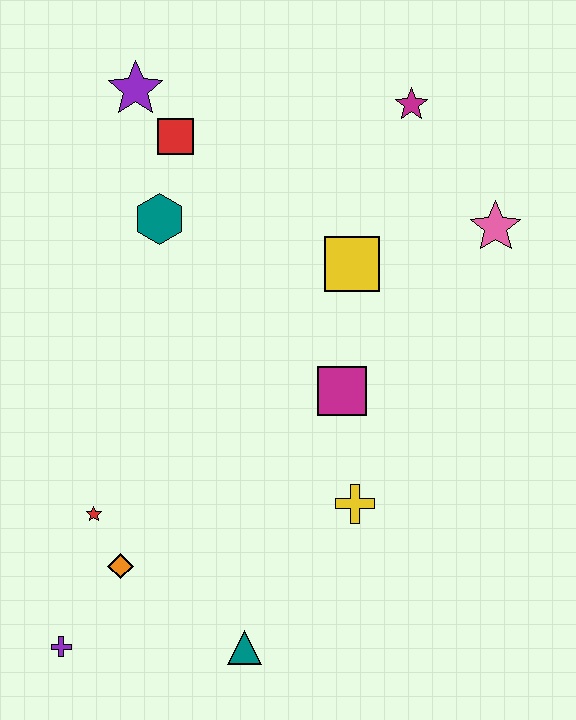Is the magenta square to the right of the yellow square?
No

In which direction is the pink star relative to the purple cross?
The pink star is to the right of the purple cross.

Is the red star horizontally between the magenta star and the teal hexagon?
No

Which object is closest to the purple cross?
The orange diamond is closest to the purple cross.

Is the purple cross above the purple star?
No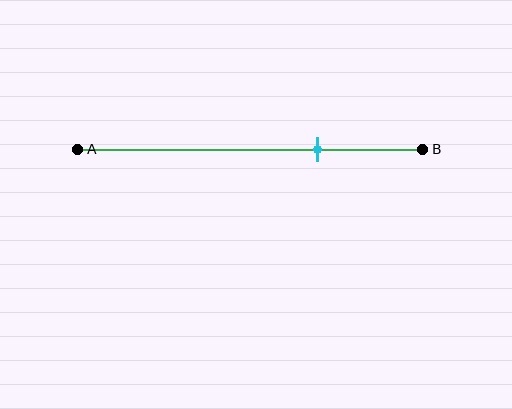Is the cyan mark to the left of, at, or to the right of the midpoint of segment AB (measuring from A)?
The cyan mark is to the right of the midpoint of segment AB.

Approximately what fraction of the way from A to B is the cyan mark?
The cyan mark is approximately 70% of the way from A to B.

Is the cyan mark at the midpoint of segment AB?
No, the mark is at about 70% from A, not at the 50% midpoint.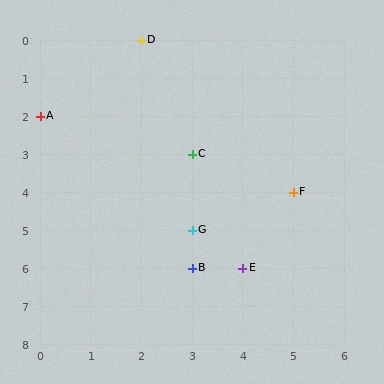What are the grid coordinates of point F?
Point F is at grid coordinates (5, 4).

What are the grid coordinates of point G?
Point G is at grid coordinates (3, 5).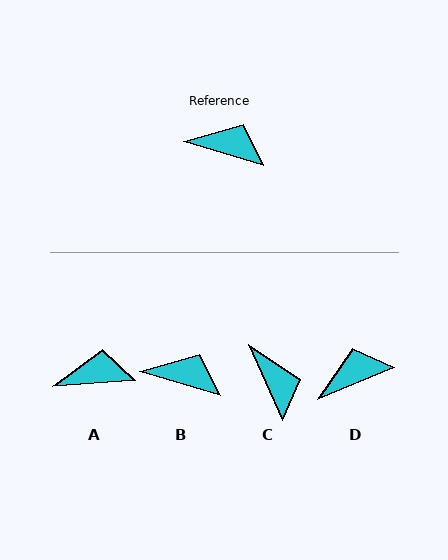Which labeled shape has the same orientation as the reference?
B.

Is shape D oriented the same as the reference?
No, it is off by about 39 degrees.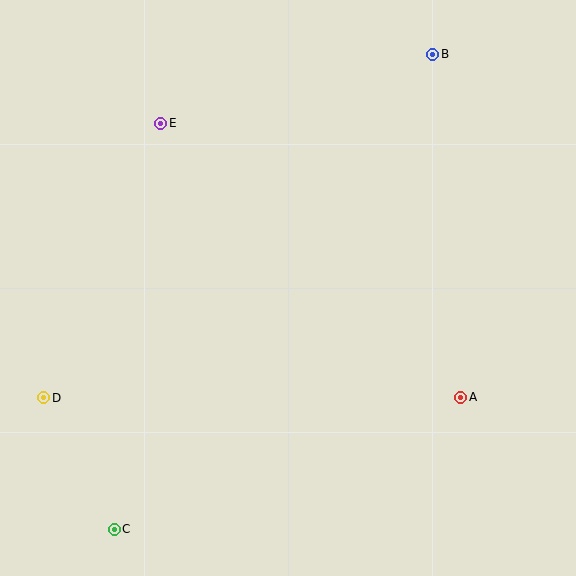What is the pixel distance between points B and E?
The distance between B and E is 280 pixels.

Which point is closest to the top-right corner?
Point B is closest to the top-right corner.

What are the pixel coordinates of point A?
Point A is at (461, 397).